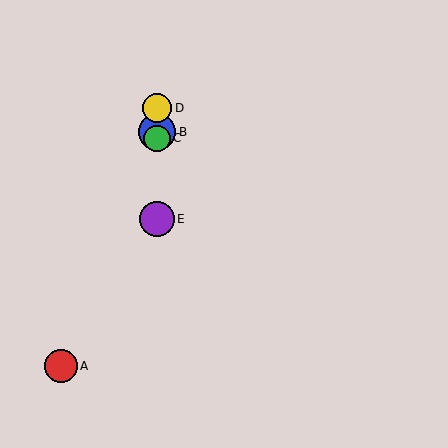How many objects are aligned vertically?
4 objects (B, C, D, E) are aligned vertically.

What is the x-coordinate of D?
Object D is at x≈157.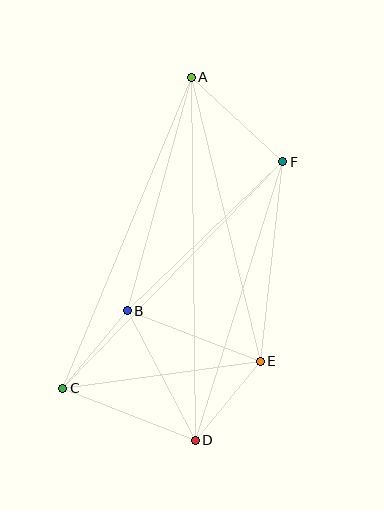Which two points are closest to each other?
Points B and C are closest to each other.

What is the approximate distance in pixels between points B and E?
The distance between B and E is approximately 142 pixels.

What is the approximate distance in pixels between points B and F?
The distance between B and F is approximately 215 pixels.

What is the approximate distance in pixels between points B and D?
The distance between B and D is approximately 146 pixels.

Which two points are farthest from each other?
Points A and D are farthest from each other.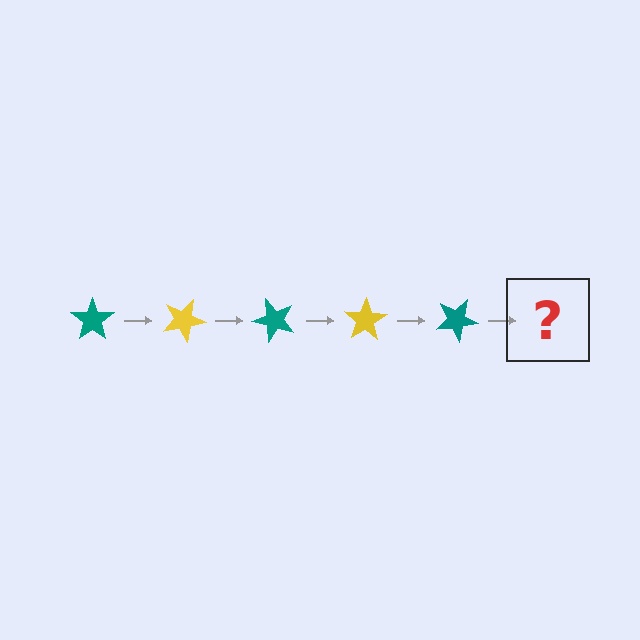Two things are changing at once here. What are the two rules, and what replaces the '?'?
The two rules are that it rotates 25 degrees each step and the color cycles through teal and yellow. The '?' should be a yellow star, rotated 125 degrees from the start.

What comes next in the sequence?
The next element should be a yellow star, rotated 125 degrees from the start.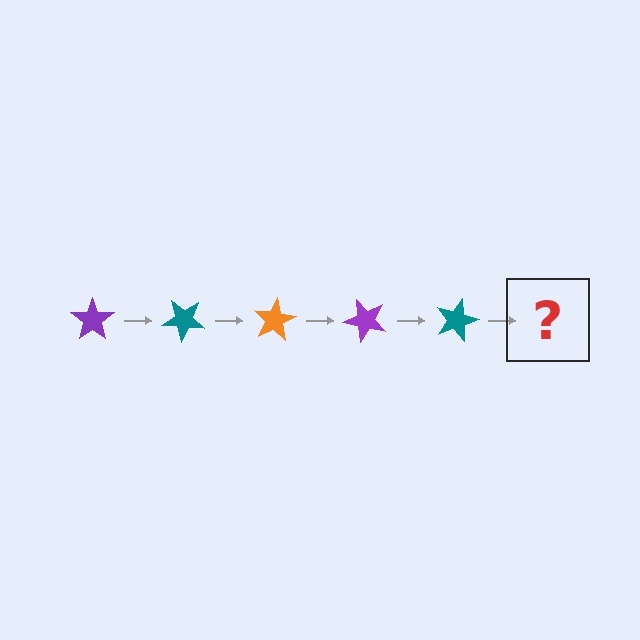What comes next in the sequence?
The next element should be an orange star, rotated 200 degrees from the start.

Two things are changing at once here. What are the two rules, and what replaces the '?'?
The two rules are that it rotates 40 degrees each step and the color cycles through purple, teal, and orange. The '?' should be an orange star, rotated 200 degrees from the start.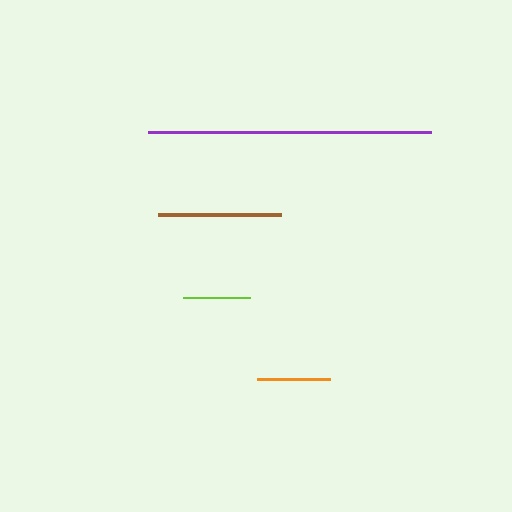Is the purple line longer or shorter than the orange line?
The purple line is longer than the orange line.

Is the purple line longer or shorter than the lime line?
The purple line is longer than the lime line.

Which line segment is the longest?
The purple line is the longest at approximately 282 pixels.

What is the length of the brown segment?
The brown segment is approximately 123 pixels long.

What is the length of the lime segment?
The lime segment is approximately 67 pixels long.